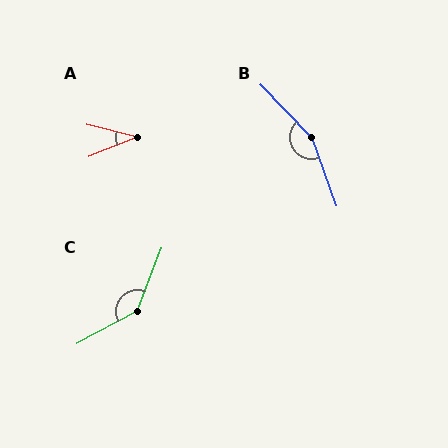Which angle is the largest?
B, at approximately 155 degrees.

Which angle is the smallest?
A, at approximately 36 degrees.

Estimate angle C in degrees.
Approximately 139 degrees.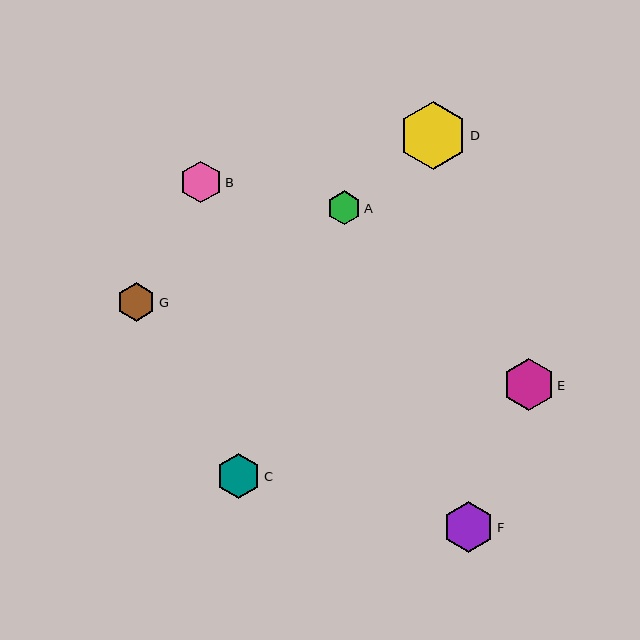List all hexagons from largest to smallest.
From largest to smallest: D, E, F, C, B, G, A.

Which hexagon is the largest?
Hexagon D is the largest with a size of approximately 68 pixels.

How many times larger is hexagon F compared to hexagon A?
Hexagon F is approximately 1.5 times the size of hexagon A.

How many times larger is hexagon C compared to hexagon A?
Hexagon C is approximately 1.3 times the size of hexagon A.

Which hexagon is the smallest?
Hexagon A is the smallest with a size of approximately 34 pixels.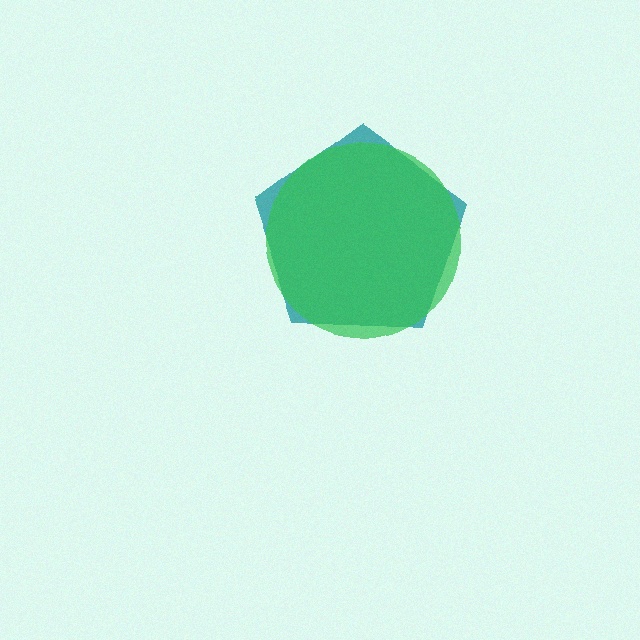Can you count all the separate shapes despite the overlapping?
Yes, there are 2 separate shapes.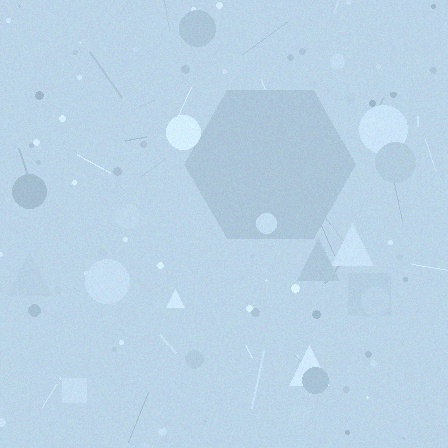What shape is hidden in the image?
A hexagon is hidden in the image.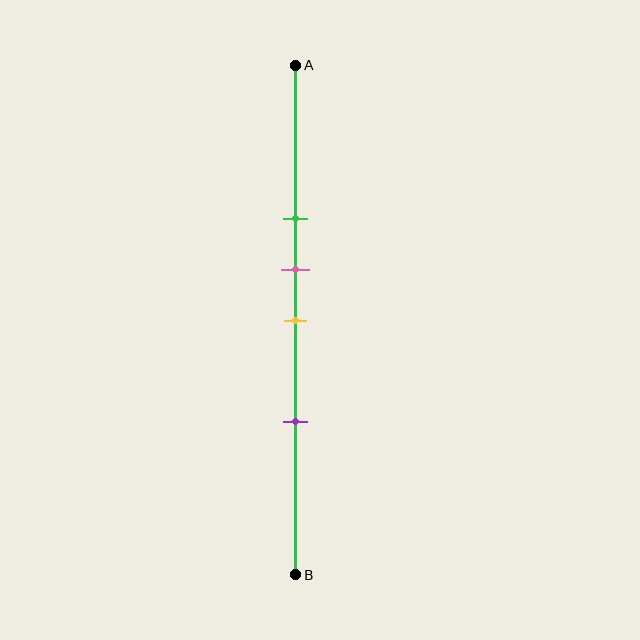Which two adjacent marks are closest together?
The pink and yellow marks are the closest adjacent pair.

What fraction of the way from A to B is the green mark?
The green mark is approximately 30% (0.3) of the way from A to B.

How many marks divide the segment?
There are 4 marks dividing the segment.